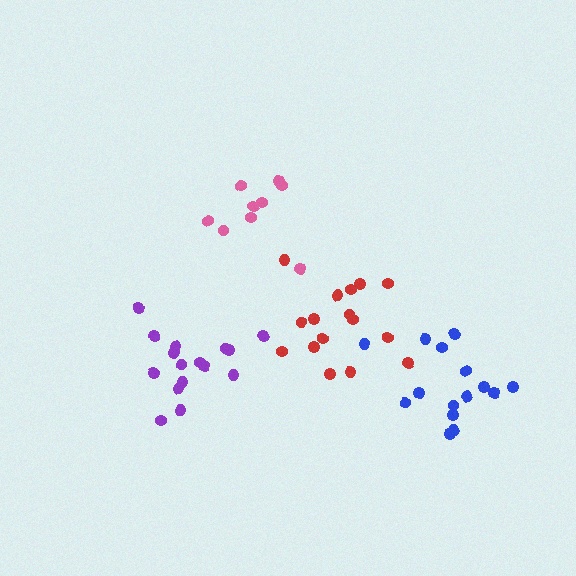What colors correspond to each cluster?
The clusters are colored: pink, red, purple, blue.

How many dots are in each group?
Group 1: 10 dots, Group 2: 16 dots, Group 3: 16 dots, Group 4: 15 dots (57 total).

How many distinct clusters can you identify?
There are 4 distinct clusters.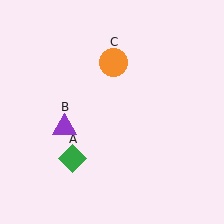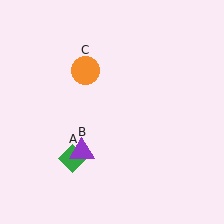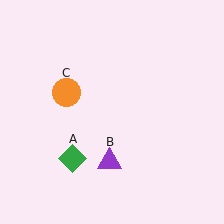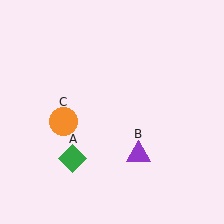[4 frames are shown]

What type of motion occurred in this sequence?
The purple triangle (object B), orange circle (object C) rotated counterclockwise around the center of the scene.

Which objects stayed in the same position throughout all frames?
Green diamond (object A) remained stationary.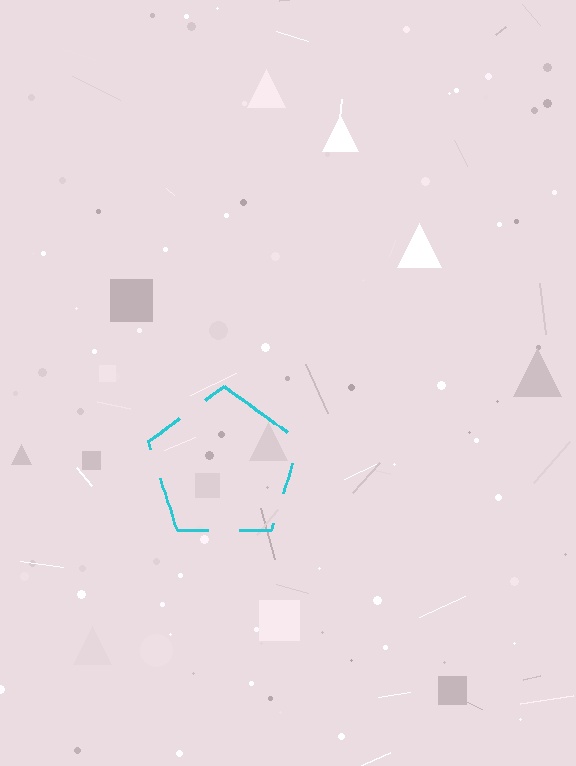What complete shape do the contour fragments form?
The contour fragments form a pentagon.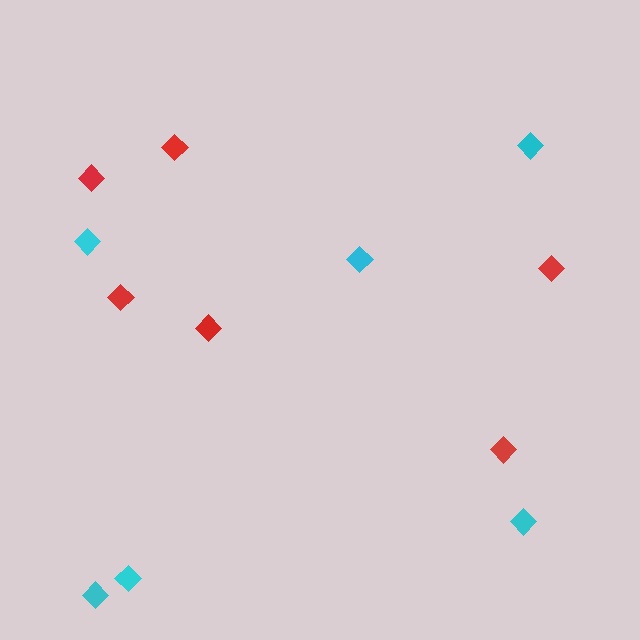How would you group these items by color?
There are 2 groups: one group of cyan diamonds (6) and one group of red diamonds (6).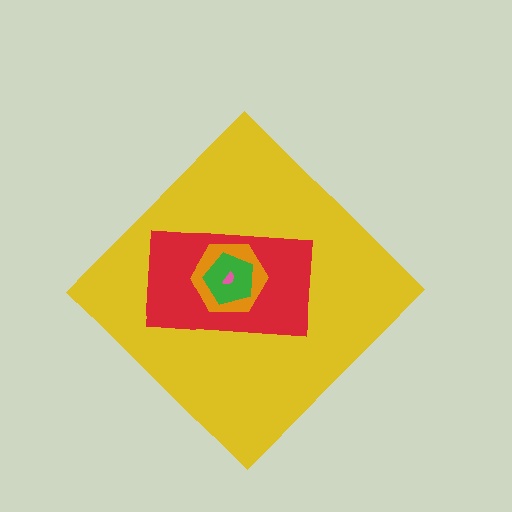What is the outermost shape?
The yellow diamond.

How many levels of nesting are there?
5.